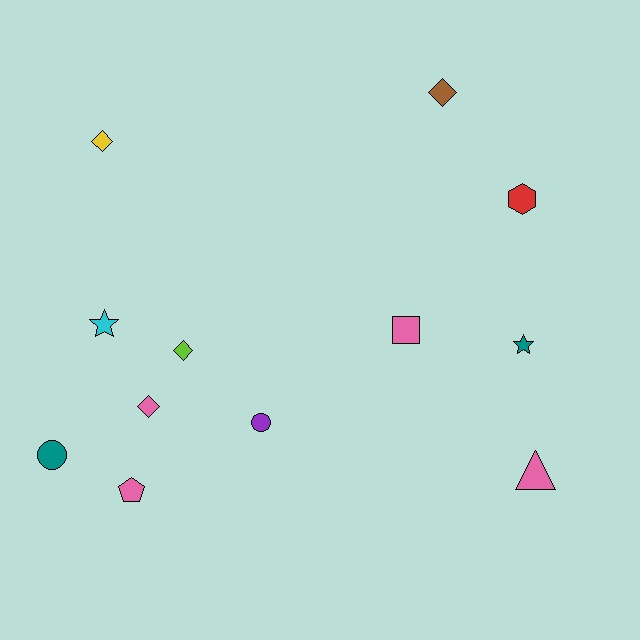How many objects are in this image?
There are 12 objects.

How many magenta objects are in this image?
There are no magenta objects.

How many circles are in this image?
There are 2 circles.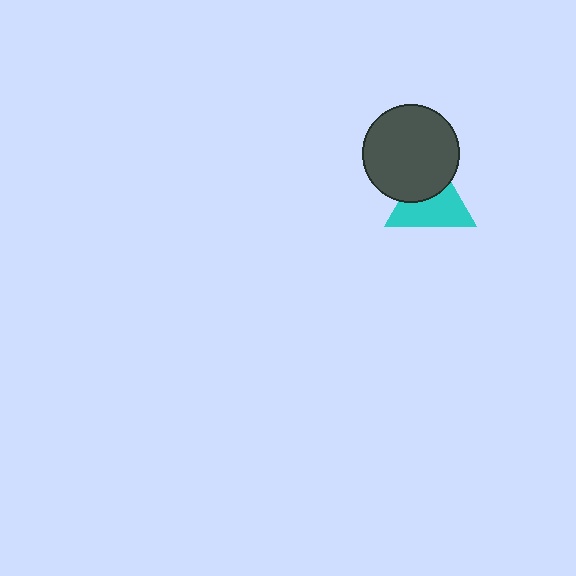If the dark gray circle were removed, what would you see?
You would see the complete cyan triangle.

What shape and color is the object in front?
The object in front is a dark gray circle.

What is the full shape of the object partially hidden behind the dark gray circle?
The partially hidden object is a cyan triangle.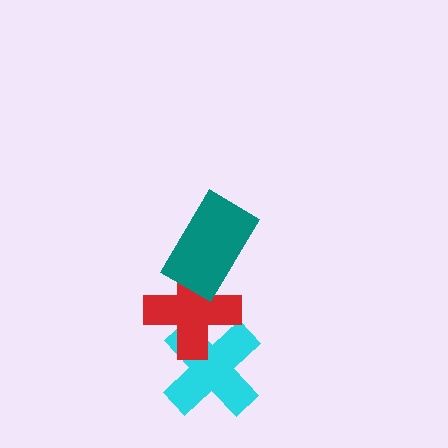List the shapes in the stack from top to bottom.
From top to bottom: the teal rectangle, the red cross, the cyan cross.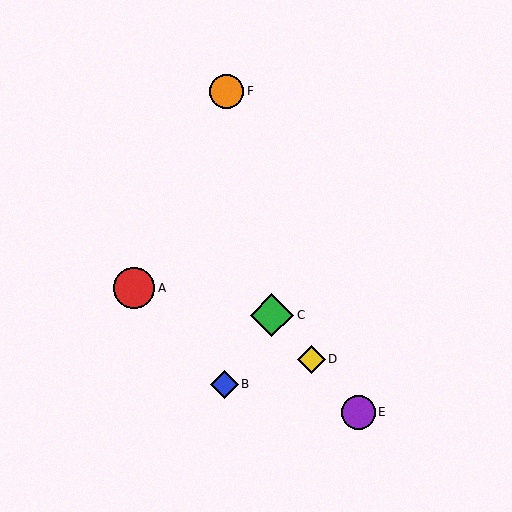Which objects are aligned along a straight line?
Objects C, D, E are aligned along a straight line.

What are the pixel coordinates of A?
Object A is at (134, 288).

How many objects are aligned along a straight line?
3 objects (C, D, E) are aligned along a straight line.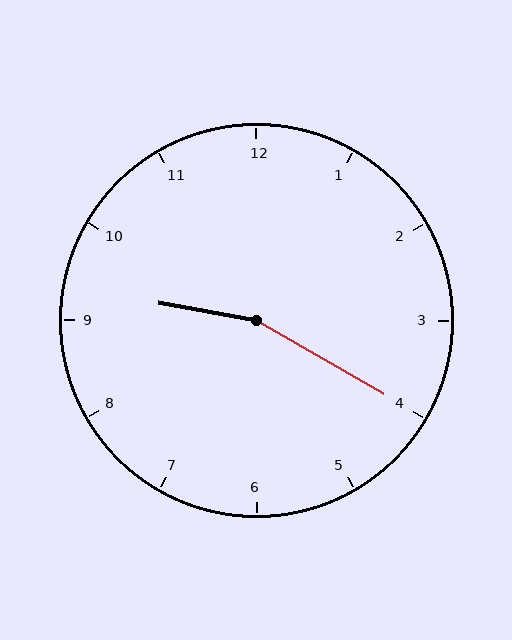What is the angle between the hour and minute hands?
Approximately 160 degrees.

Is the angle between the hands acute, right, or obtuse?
It is obtuse.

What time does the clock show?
9:20.